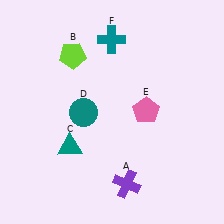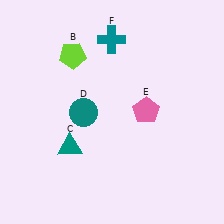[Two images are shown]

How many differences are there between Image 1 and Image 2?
There is 1 difference between the two images.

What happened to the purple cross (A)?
The purple cross (A) was removed in Image 2. It was in the bottom-right area of Image 1.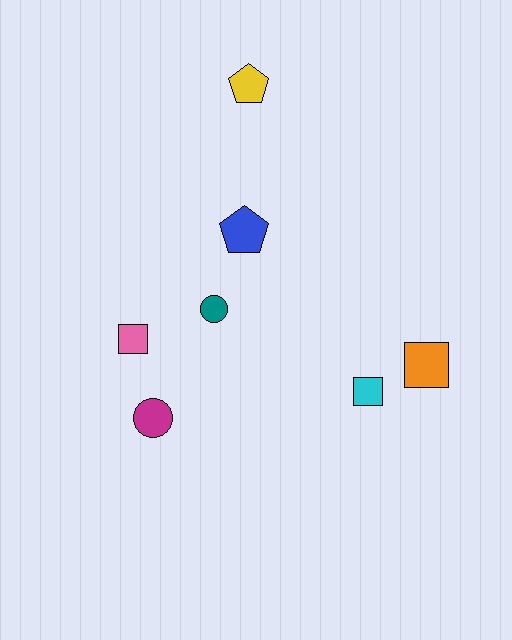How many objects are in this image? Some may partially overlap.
There are 7 objects.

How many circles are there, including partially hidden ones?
There are 2 circles.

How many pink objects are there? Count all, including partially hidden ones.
There is 1 pink object.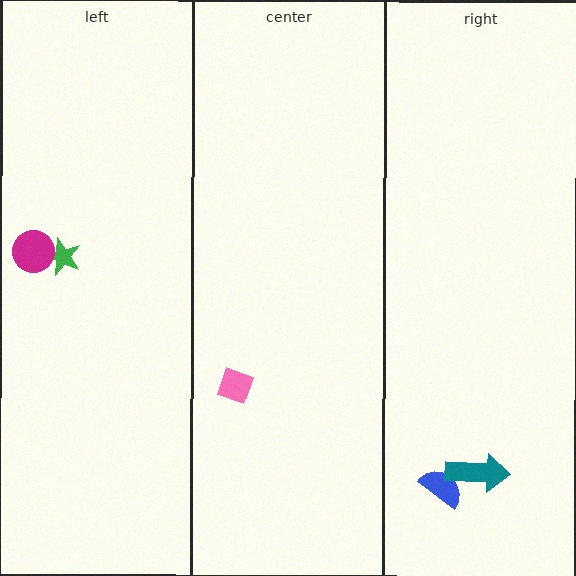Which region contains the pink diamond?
The center region.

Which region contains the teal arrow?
The right region.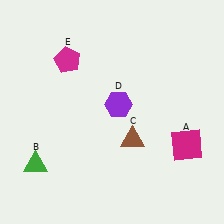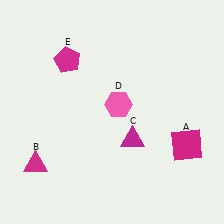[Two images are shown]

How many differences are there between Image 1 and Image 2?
There are 3 differences between the two images.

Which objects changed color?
B changed from green to magenta. C changed from brown to magenta. D changed from purple to pink.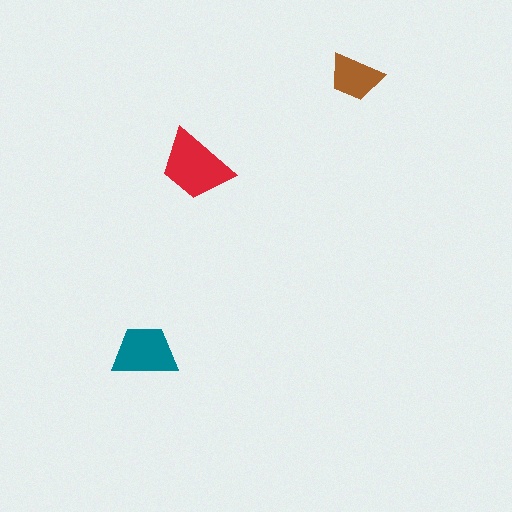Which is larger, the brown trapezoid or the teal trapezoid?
The teal one.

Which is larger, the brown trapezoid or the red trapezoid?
The red one.